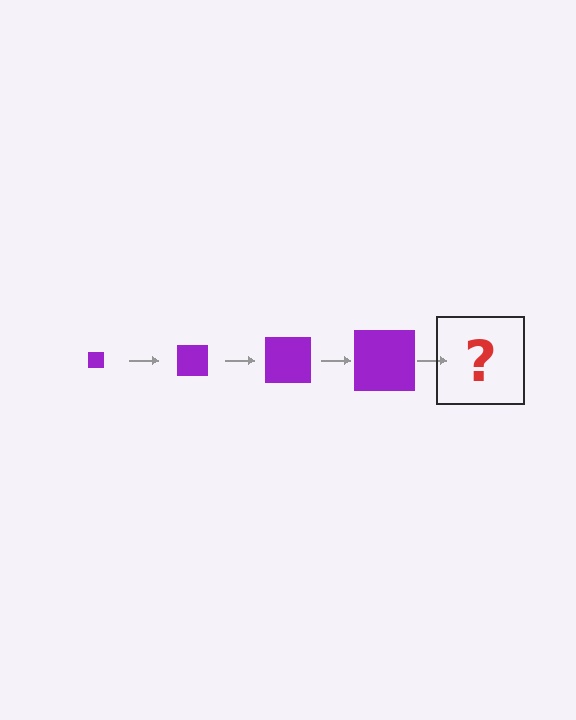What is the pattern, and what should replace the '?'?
The pattern is that the square gets progressively larger each step. The '?' should be a purple square, larger than the previous one.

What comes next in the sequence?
The next element should be a purple square, larger than the previous one.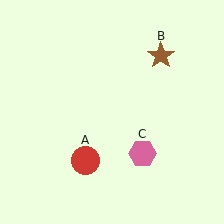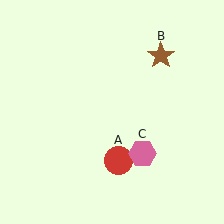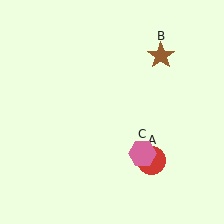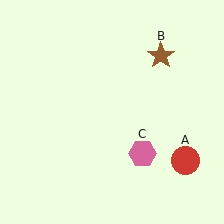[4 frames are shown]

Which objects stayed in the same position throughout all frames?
Brown star (object B) and pink hexagon (object C) remained stationary.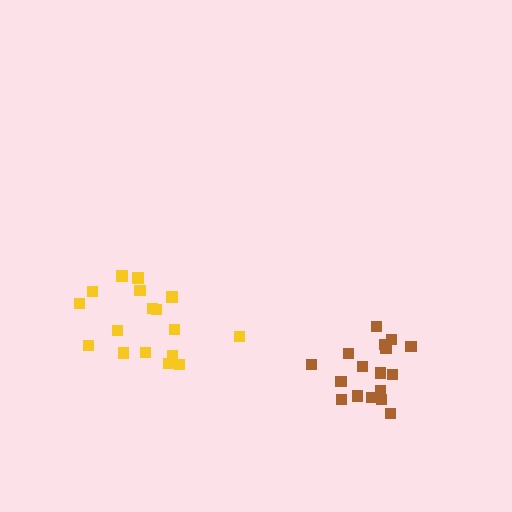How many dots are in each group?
Group 1: 17 dots, Group 2: 17 dots (34 total).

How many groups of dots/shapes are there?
There are 2 groups.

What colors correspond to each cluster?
The clusters are colored: yellow, brown.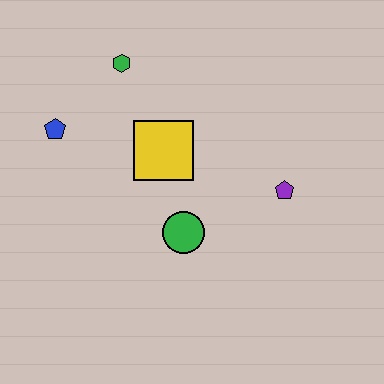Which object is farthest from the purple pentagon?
The blue pentagon is farthest from the purple pentagon.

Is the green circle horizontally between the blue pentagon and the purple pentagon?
Yes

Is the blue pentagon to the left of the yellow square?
Yes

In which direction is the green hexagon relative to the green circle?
The green hexagon is above the green circle.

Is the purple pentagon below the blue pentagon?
Yes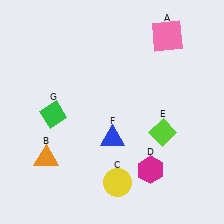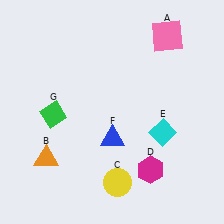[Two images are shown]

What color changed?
The diamond (E) changed from lime in Image 1 to cyan in Image 2.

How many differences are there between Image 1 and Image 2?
There is 1 difference between the two images.